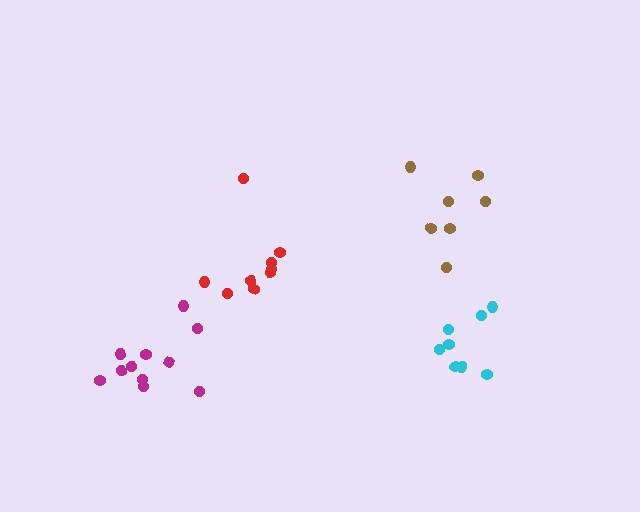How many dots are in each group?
Group 1: 7 dots, Group 2: 11 dots, Group 3: 8 dots, Group 4: 9 dots (35 total).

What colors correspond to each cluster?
The clusters are colored: brown, magenta, cyan, red.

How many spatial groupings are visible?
There are 4 spatial groupings.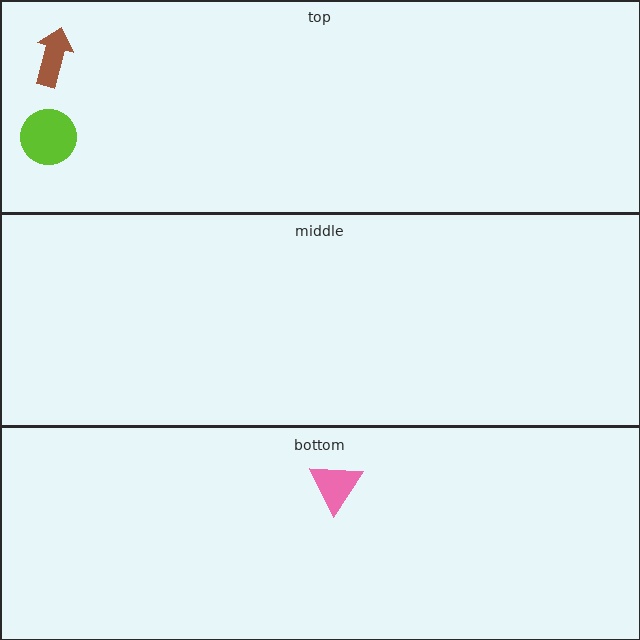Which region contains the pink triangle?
The bottom region.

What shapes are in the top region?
The lime circle, the brown arrow.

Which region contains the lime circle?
The top region.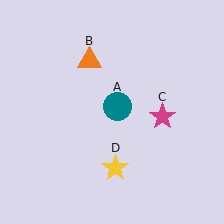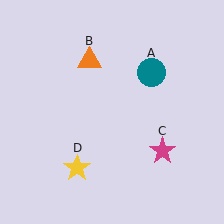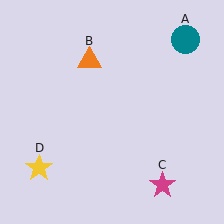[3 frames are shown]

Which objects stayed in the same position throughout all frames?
Orange triangle (object B) remained stationary.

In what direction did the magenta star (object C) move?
The magenta star (object C) moved down.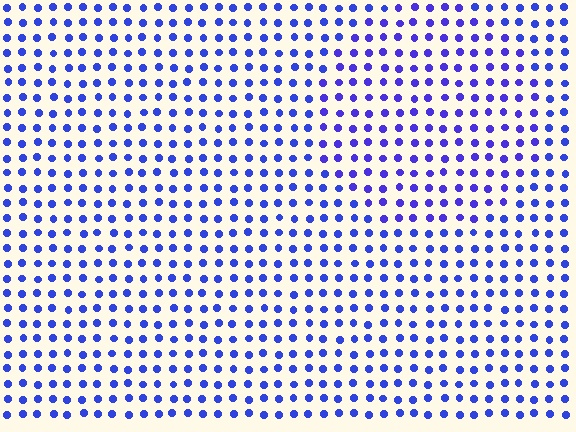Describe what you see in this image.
The image is filled with small blue elements in a uniform arrangement. A circle-shaped region is visible where the elements are tinted to a slightly different hue, forming a subtle color boundary.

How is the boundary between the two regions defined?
The boundary is defined purely by a slight shift in hue (about 16 degrees). Spacing, size, and orientation are identical on both sides.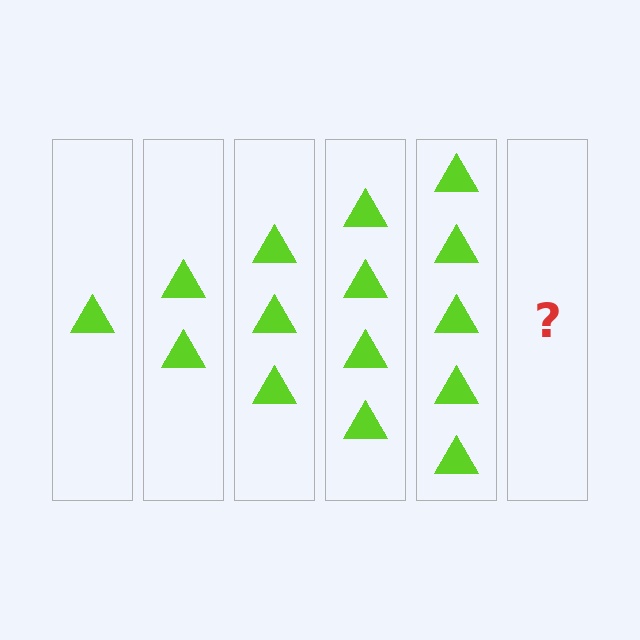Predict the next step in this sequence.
The next step is 6 triangles.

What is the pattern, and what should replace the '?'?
The pattern is that each step adds one more triangle. The '?' should be 6 triangles.